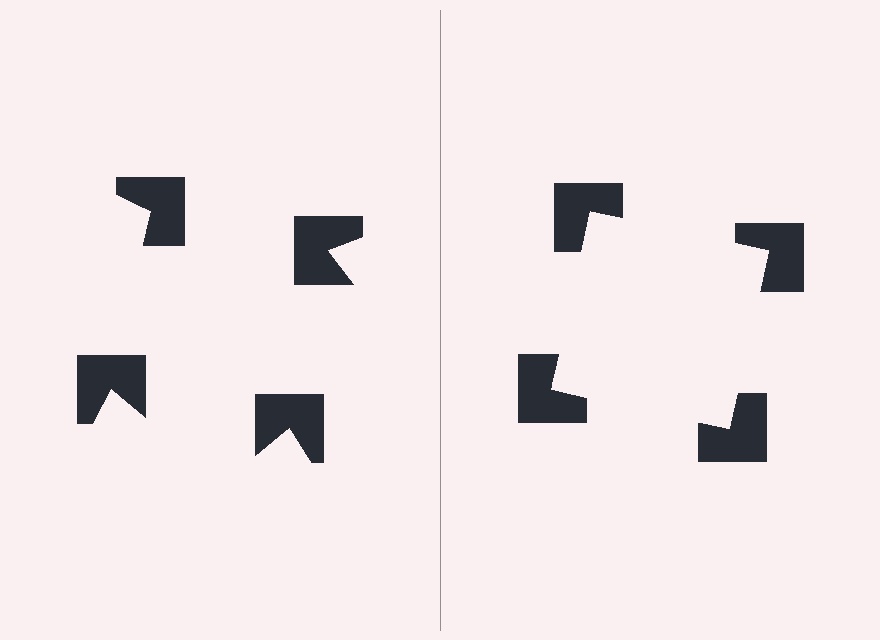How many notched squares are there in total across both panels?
8 — 4 on each side.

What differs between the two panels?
The notched squares are positioned identically on both sides; only the wedge orientations differ. On the right they align to a square; on the left they are misaligned.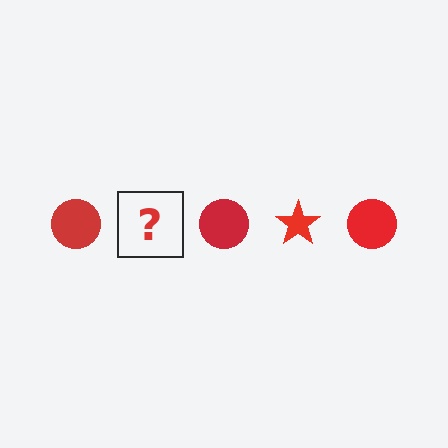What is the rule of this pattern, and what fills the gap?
The rule is that the pattern cycles through circle, star shapes in red. The gap should be filled with a red star.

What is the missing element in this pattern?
The missing element is a red star.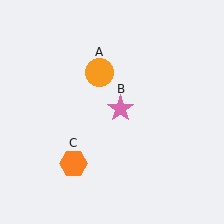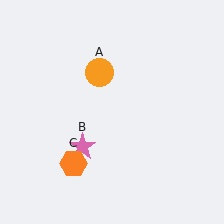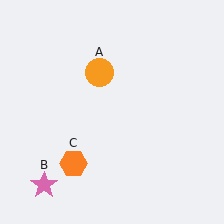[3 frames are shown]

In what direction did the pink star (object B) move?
The pink star (object B) moved down and to the left.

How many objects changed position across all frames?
1 object changed position: pink star (object B).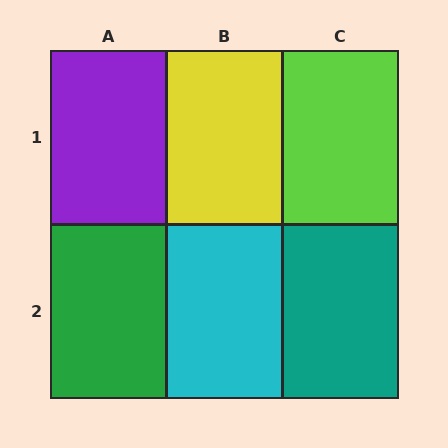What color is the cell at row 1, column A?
Purple.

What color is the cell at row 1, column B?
Yellow.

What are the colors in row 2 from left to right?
Green, cyan, teal.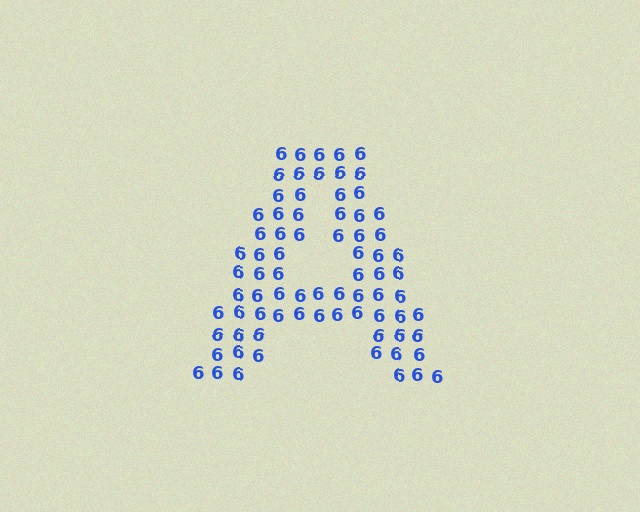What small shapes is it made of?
It is made of small digit 6's.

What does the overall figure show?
The overall figure shows the letter A.